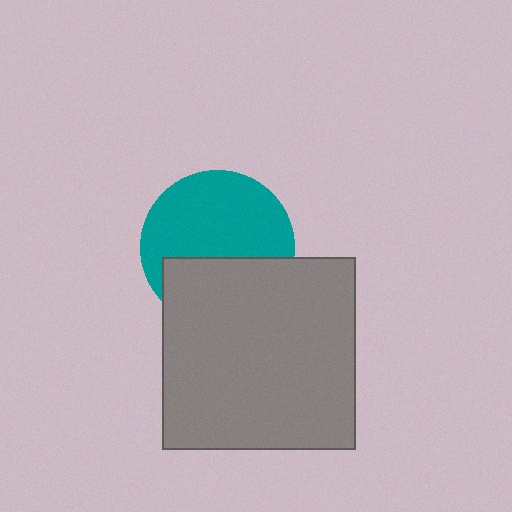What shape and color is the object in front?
The object in front is a gray square.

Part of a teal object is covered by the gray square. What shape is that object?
It is a circle.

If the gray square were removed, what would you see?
You would see the complete teal circle.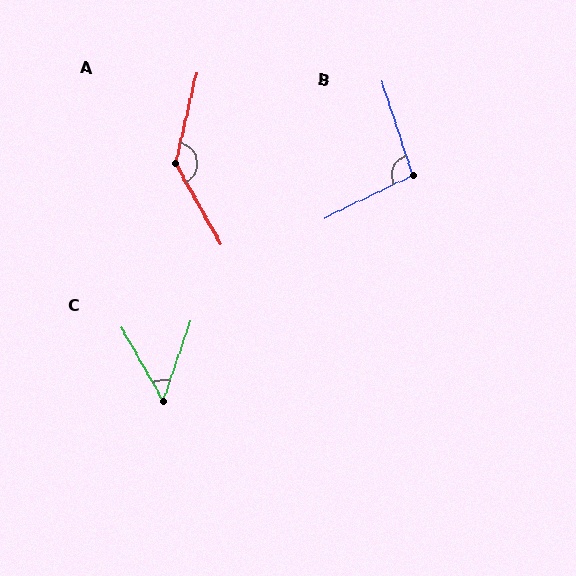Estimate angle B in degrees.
Approximately 98 degrees.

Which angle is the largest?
A, at approximately 138 degrees.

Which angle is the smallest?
C, at approximately 49 degrees.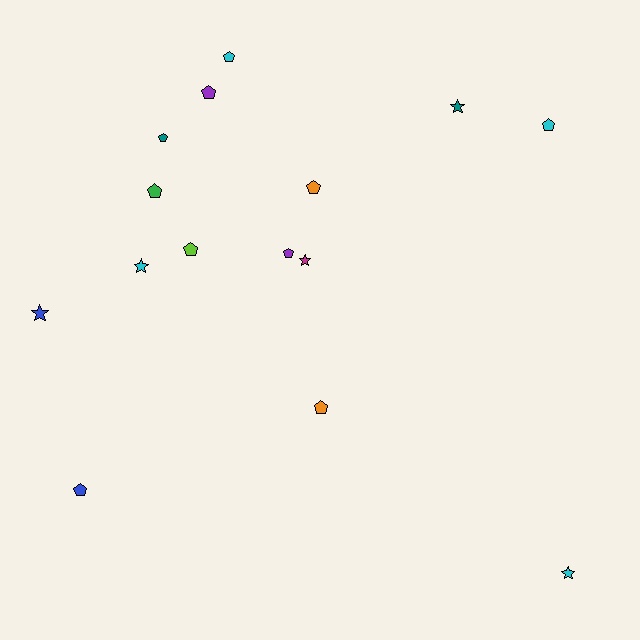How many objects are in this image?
There are 15 objects.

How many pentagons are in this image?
There are 10 pentagons.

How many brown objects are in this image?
There are no brown objects.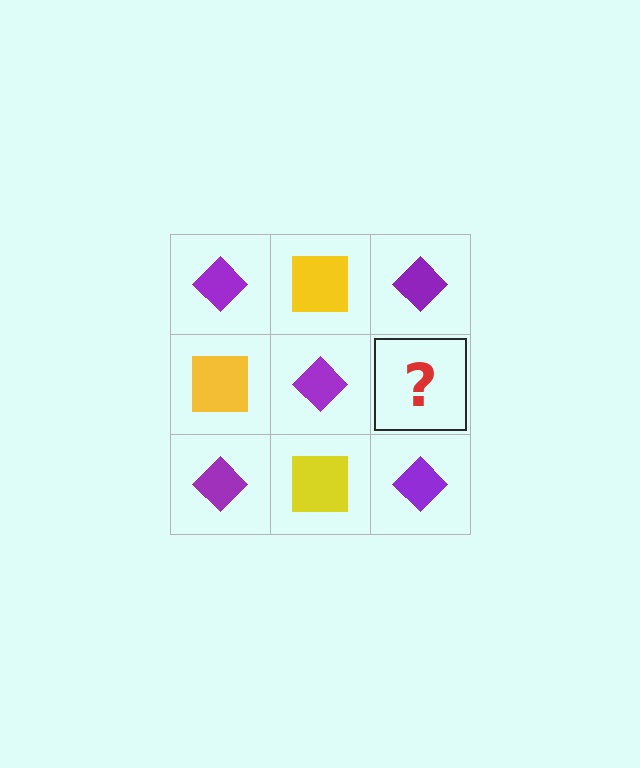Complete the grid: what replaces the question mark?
The question mark should be replaced with a yellow square.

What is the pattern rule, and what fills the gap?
The rule is that it alternates purple diamond and yellow square in a checkerboard pattern. The gap should be filled with a yellow square.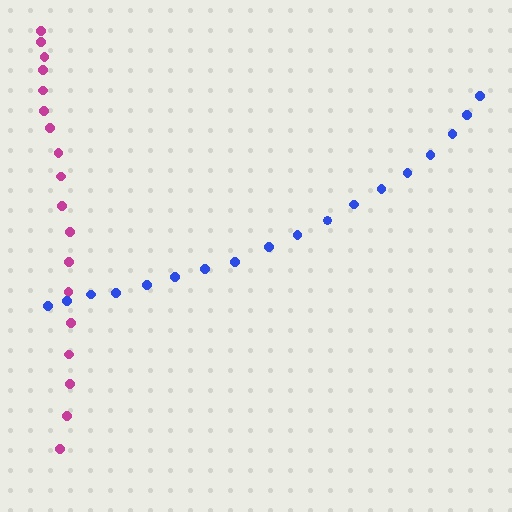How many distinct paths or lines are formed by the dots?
There are 2 distinct paths.